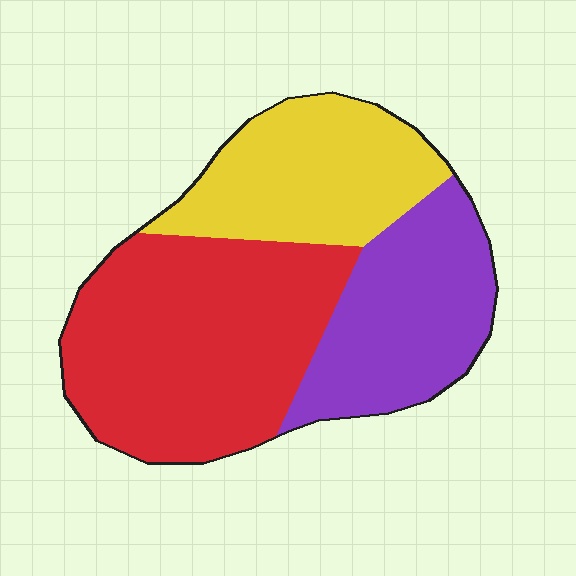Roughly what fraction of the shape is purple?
Purple covers 27% of the shape.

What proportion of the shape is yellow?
Yellow takes up about one quarter (1/4) of the shape.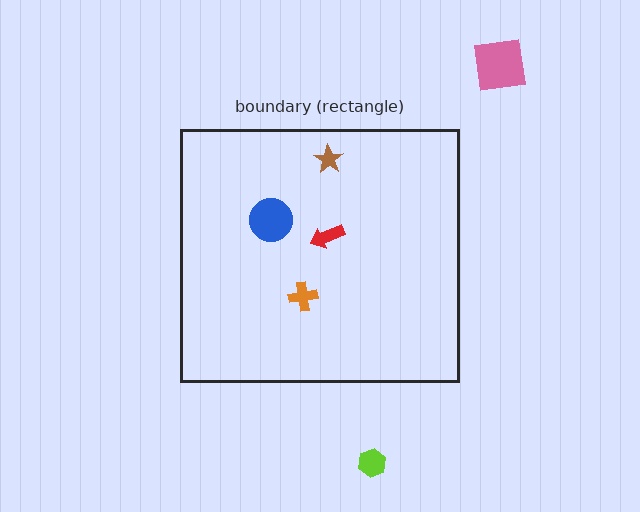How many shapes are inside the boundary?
4 inside, 2 outside.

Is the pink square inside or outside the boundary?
Outside.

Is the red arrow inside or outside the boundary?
Inside.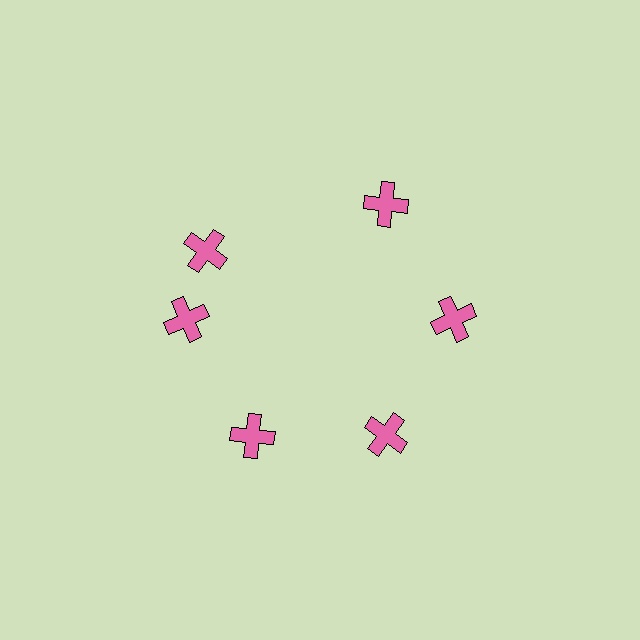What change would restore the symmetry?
The symmetry would be restored by rotating it back into even spacing with its neighbors so that all 6 crosses sit at equal angles and equal distance from the center.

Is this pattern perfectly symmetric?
No. The 6 pink crosses are arranged in a ring, but one element near the 11 o'clock position is rotated out of alignment along the ring, breaking the 6-fold rotational symmetry.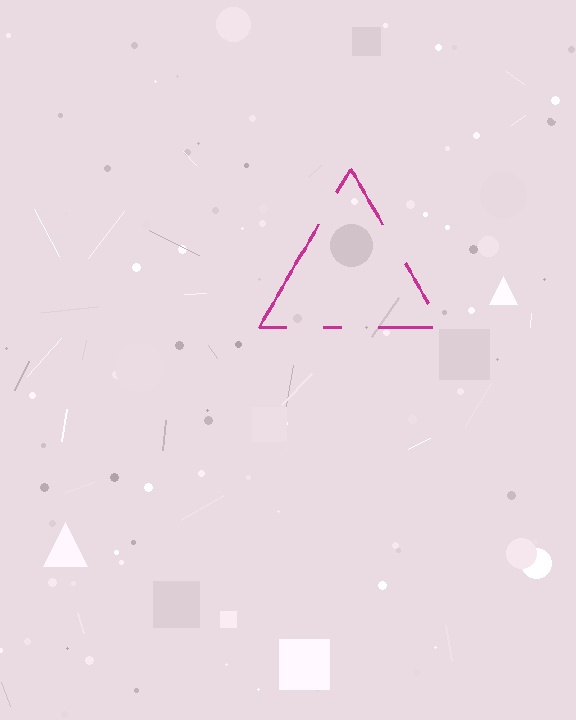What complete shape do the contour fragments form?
The contour fragments form a triangle.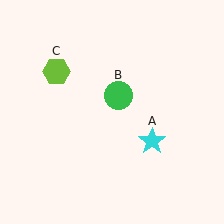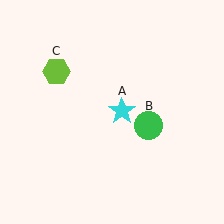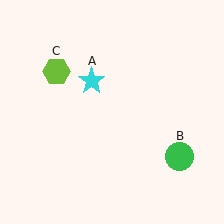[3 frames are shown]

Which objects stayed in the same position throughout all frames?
Lime hexagon (object C) remained stationary.